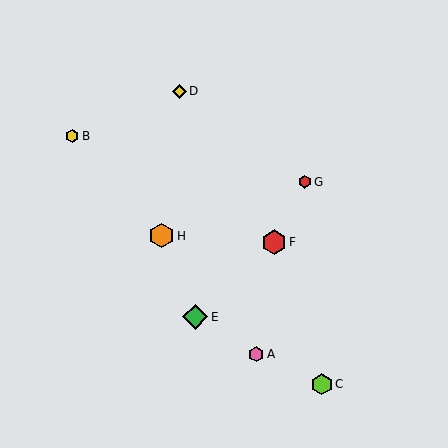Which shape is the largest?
The green diamond (labeled E) is the largest.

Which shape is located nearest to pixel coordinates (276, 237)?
The red hexagon (labeled F) at (274, 242) is nearest to that location.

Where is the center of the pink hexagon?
The center of the pink hexagon is at (256, 354).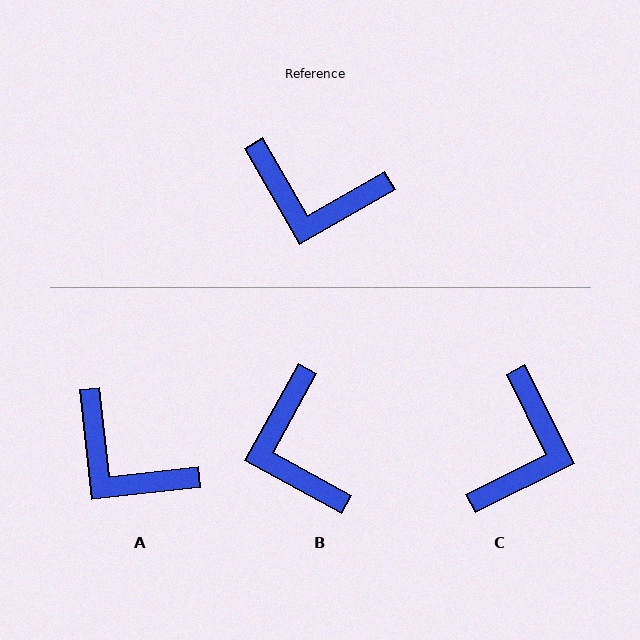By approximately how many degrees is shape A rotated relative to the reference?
Approximately 24 degrees clockwise.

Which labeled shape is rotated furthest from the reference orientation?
C, about 87 degrees away.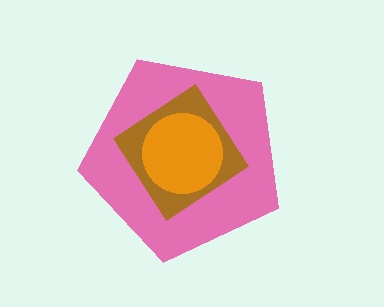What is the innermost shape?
The orange circle.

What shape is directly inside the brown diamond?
The orange circle.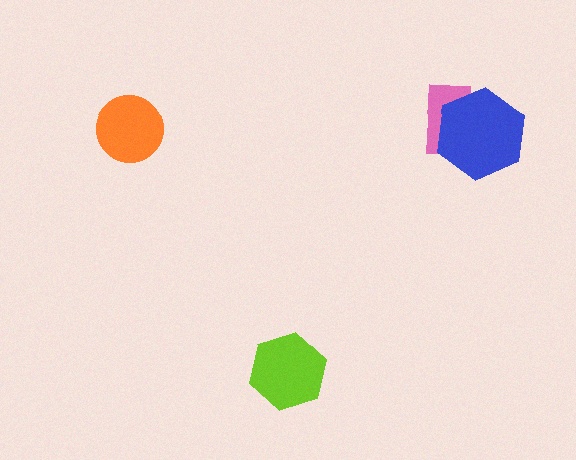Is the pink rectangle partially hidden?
Yes, it is partially covered by another shape.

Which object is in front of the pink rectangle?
The blue hexagon is in front of the pink rectangle.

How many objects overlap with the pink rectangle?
1 object overlaps with the pink rectangle.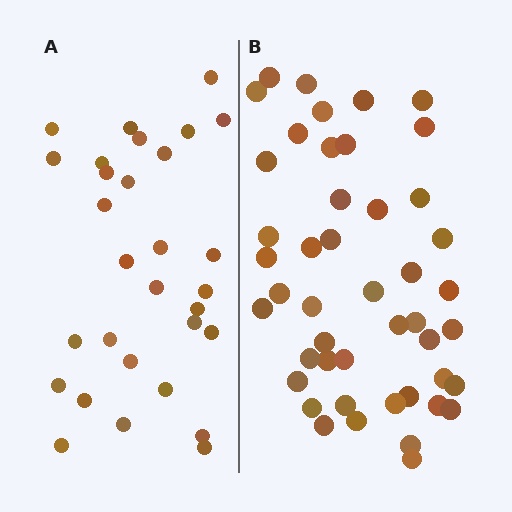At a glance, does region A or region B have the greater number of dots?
Region B (the right region) has more dots.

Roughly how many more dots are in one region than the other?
Region B has approximately 15 more dots than region A.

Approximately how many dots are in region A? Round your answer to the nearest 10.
About 30 dots.